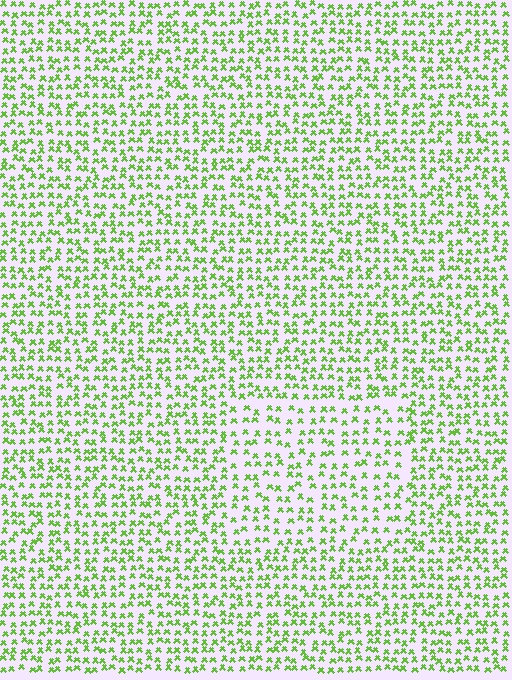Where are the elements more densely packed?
The elements are more densely packed outside the rectangle boundary.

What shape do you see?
I see a rectangle.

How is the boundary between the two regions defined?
The boundary is defined by a change in element density (approximately 1.4x ratio). All elements are the same color, size, and shape.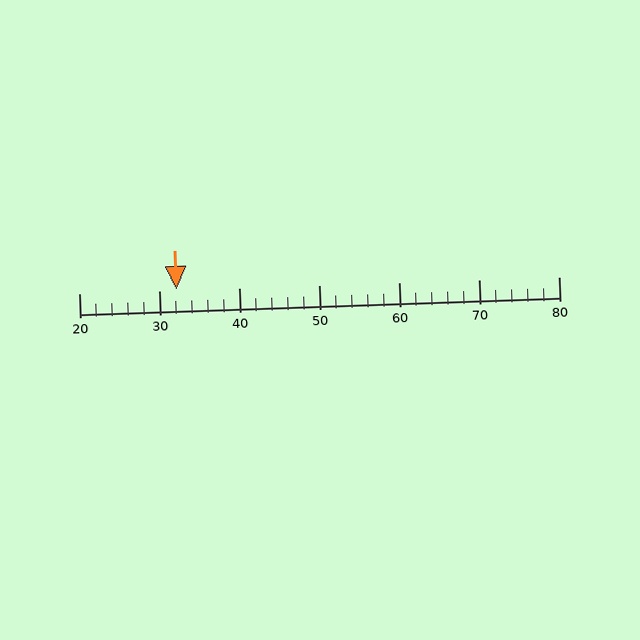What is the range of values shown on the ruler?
The ruler shows values from 20 to 80.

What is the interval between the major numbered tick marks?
The major tick marks are spaced 10 units apart.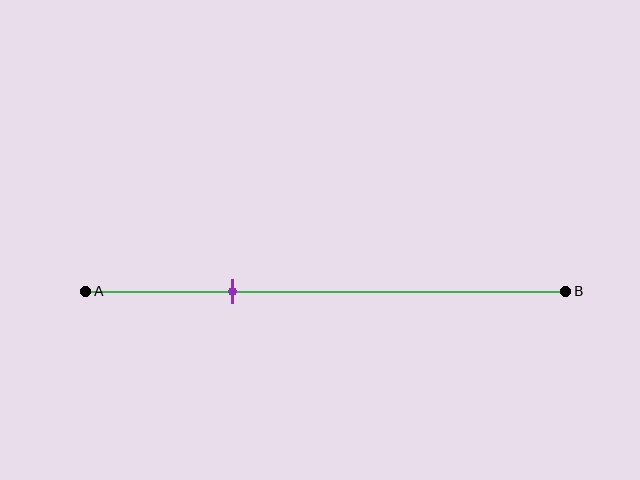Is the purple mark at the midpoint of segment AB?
No, the mark is at about 30% from A, not at the 50% midpoint.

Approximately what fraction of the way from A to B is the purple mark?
The purple mark is approximately 30% of the way from A to B.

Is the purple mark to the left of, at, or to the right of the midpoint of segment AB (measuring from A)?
The purple mark is to the left of the midpoint of segment AB.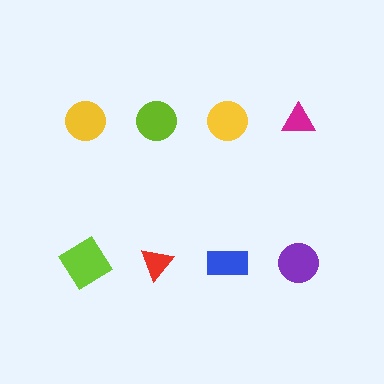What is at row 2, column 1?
A lime diamond.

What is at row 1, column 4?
A magenta triangle.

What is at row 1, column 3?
A yellow circle.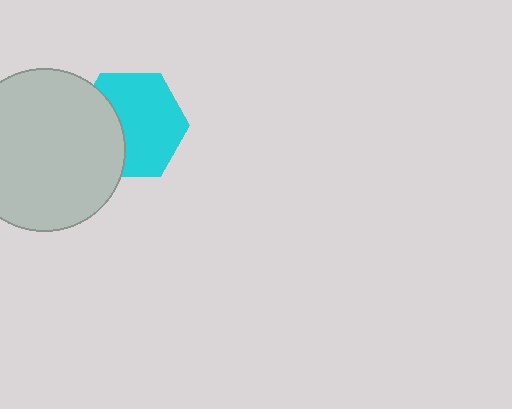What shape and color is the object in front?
The object in front is a light gray circle.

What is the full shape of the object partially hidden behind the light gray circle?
The partially hidden object is a cyan hexagon.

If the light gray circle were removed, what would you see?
You would see the complete cyan hexagon.